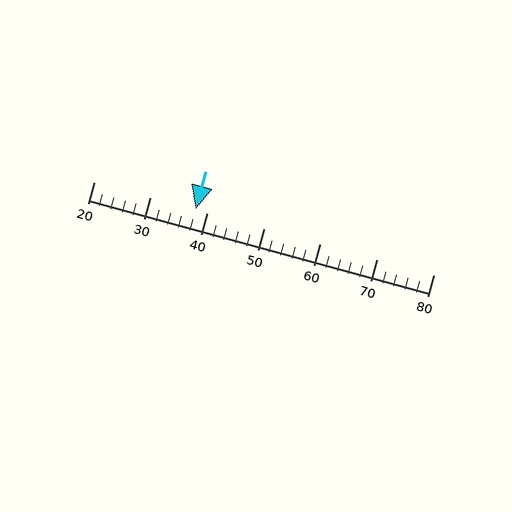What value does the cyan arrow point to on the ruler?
The cyan arrow points to approximately 38.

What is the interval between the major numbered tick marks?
The major tick marks are spaced 10 units apart.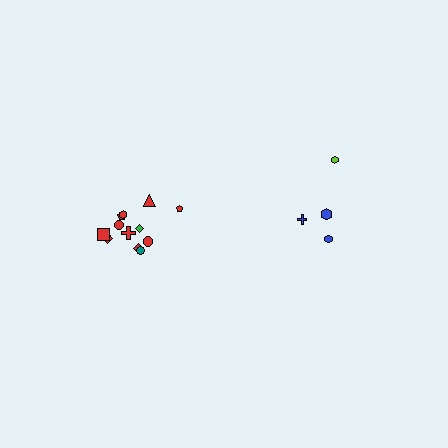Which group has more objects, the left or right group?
The left group.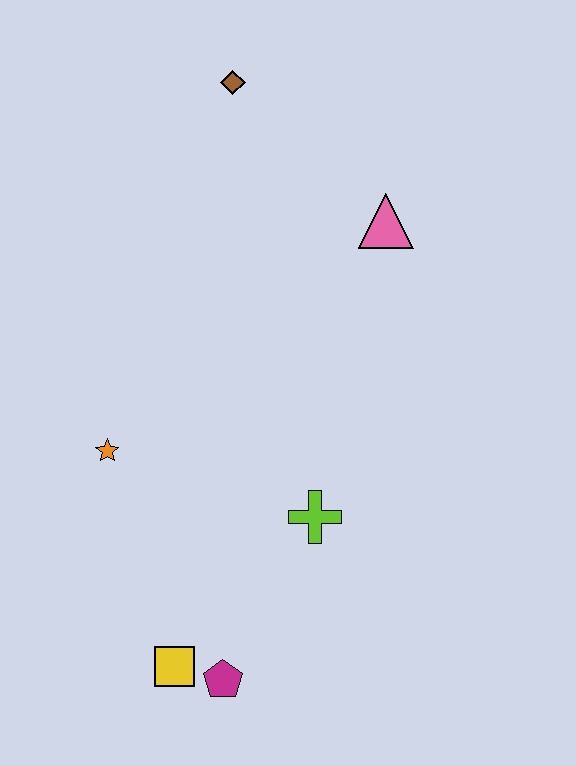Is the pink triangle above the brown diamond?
No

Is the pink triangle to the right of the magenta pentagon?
Yes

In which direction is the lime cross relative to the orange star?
The lime cross is to the right of the orange star.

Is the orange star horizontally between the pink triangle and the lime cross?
No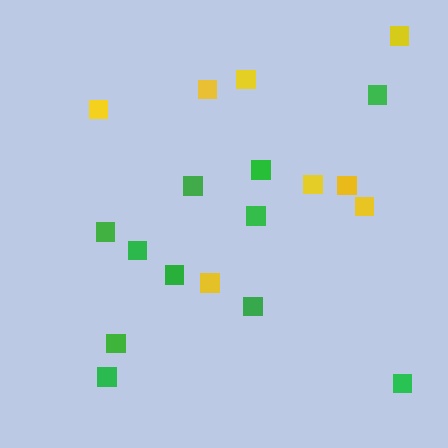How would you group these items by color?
There are 2 groups: one group of green squares (11) and one group of yellow squares (8).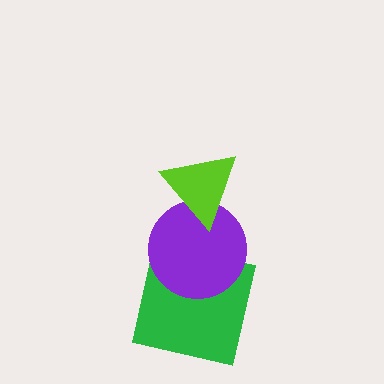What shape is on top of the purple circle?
The lime triangle is on top of the purple circle.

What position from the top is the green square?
The green square is 3rd from the top.